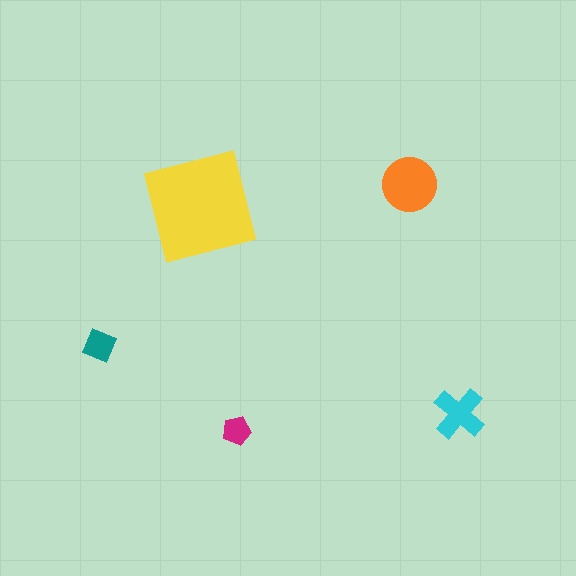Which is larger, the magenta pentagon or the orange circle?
The orange circle.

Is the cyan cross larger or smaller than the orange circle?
Smaller.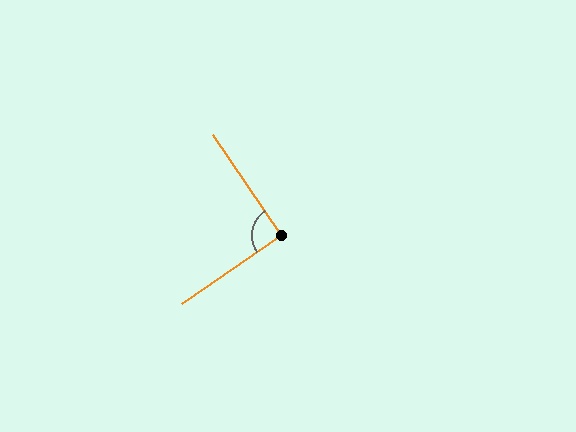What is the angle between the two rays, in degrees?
Approximately 90 degrees.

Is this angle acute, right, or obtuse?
It is approximately a right angle.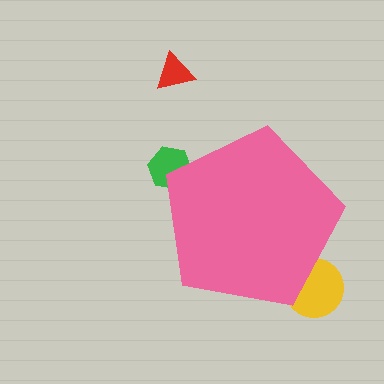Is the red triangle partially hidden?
No, the red triangle is fully visible.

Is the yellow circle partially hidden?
Yes, the yellow circle is partially hidden behind the pink pentagon.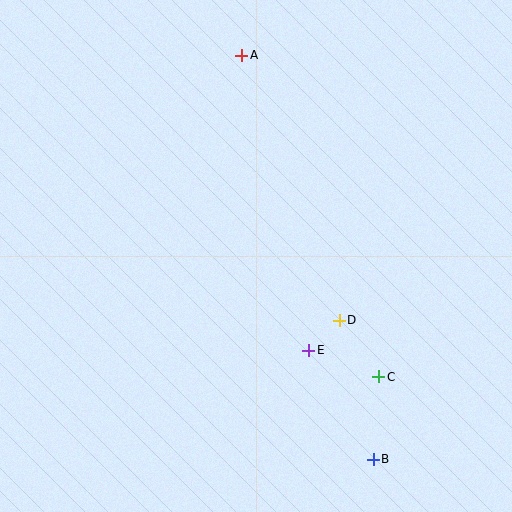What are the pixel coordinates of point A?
Point A is at (242, 55).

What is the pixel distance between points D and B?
The distance between D and B is 143 pixels.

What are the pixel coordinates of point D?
Point D is at (339, 320).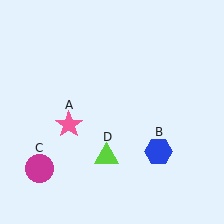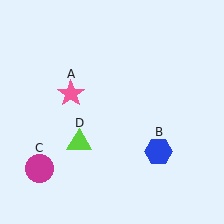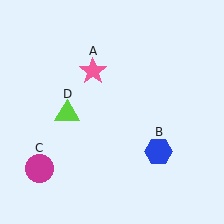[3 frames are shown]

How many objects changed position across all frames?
2 objects changed position: pink star (object A), lime triangle (object D).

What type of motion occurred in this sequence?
The pink star (object A), lime triangle (object D) rotated clockwise around the center of the scene.